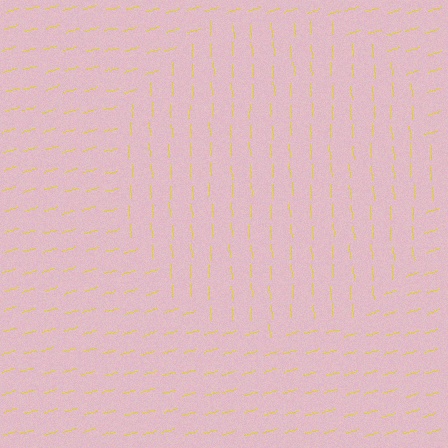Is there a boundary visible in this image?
Yes, there is a texture boundary formed by a change in line orientation.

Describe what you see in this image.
The image is filled with small yellow line segments. A circle region in the image has lines oriented differently from the surrounding lines, creating a visible texture boundary.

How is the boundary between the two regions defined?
The boundary is defined purely by a change in line orientation (approximately 77 degrees difference). All lines are the same color and thickness.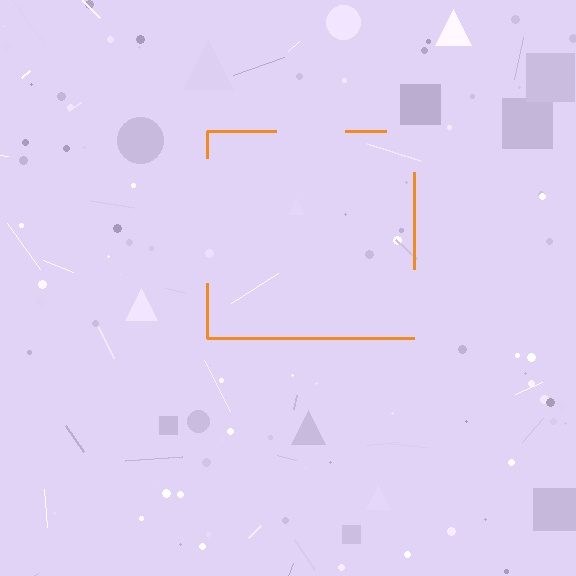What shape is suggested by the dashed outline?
The dashed outline suggests a square.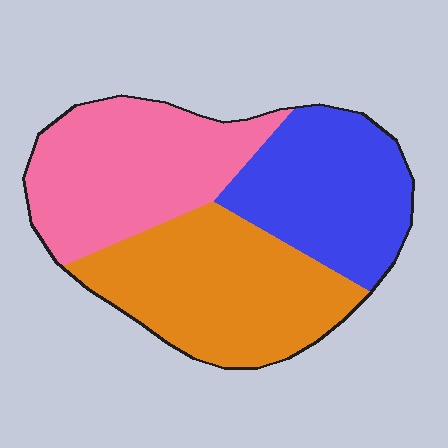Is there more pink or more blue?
Pink.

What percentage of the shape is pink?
Pink takes up between a quarter and a half of the shape.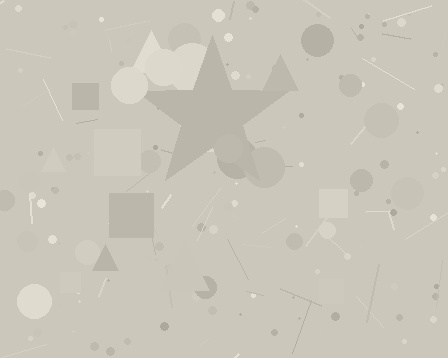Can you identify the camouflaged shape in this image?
The camouflaged shape is a star.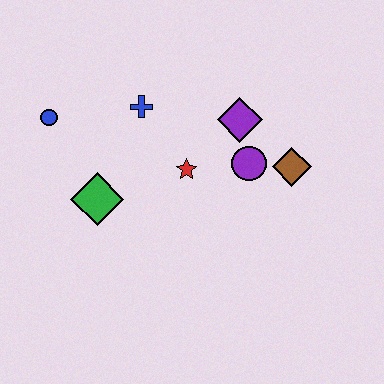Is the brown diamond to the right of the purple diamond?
Yes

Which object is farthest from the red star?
The blue circle is farthest from the red star.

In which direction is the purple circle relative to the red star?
The purple circle is to the right of the red star.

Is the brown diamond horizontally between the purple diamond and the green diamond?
No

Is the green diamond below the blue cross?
Yes